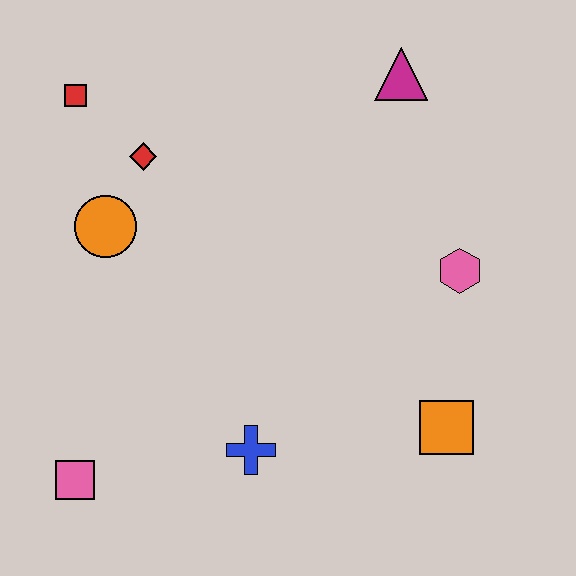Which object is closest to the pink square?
The blue cross is closest to the pink square.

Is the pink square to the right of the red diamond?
No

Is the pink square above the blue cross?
No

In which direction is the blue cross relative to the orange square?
The blue cross is to the left of the orange square.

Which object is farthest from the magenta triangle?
The pink square is farthest from the magenta triangle.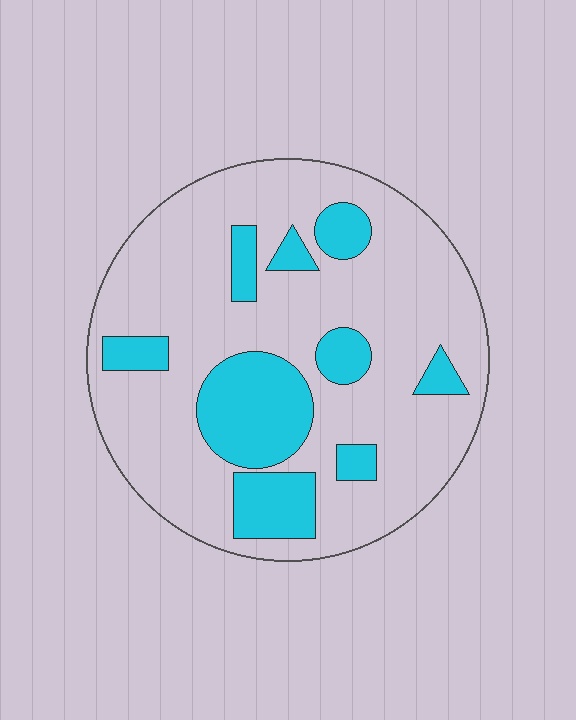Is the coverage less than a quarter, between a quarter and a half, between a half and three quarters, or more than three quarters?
Less than a quarter.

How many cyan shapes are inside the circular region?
9.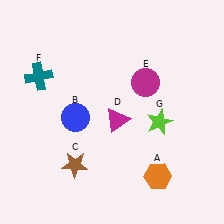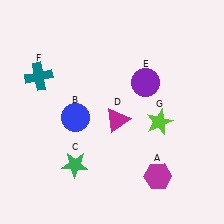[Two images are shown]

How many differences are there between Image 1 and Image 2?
There are 3 differences between the two images.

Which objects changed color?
A changed from orange to magenta. C changed from brown to green. E changed from magenta to purple.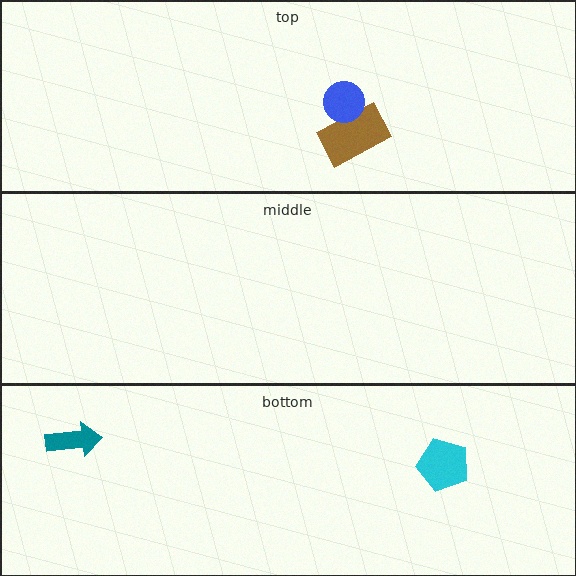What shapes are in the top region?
The brown rectangle, the blue circle.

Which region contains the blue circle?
The top region.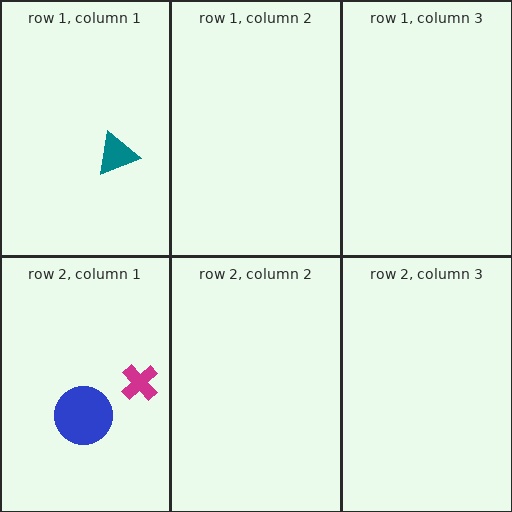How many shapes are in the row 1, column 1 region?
1.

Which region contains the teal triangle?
The row 1, column 1 region.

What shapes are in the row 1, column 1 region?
The teal triangle.